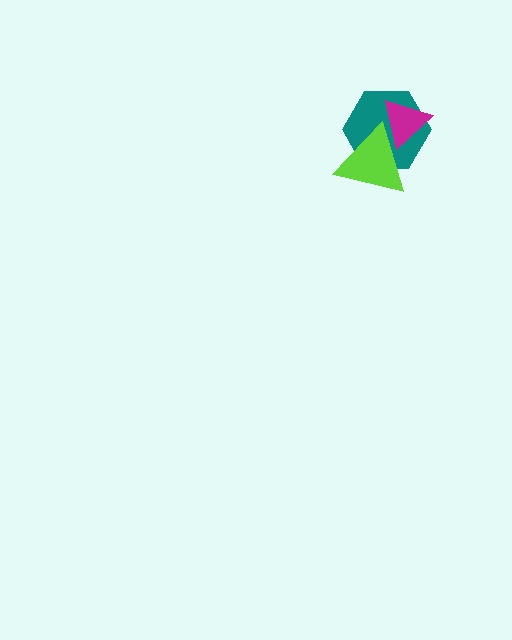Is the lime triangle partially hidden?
Yes, it is partially covered by another shape.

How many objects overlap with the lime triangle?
2 objects overlap with the lime triangle.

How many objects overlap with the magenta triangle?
2 objects overlap with the magenta triangle.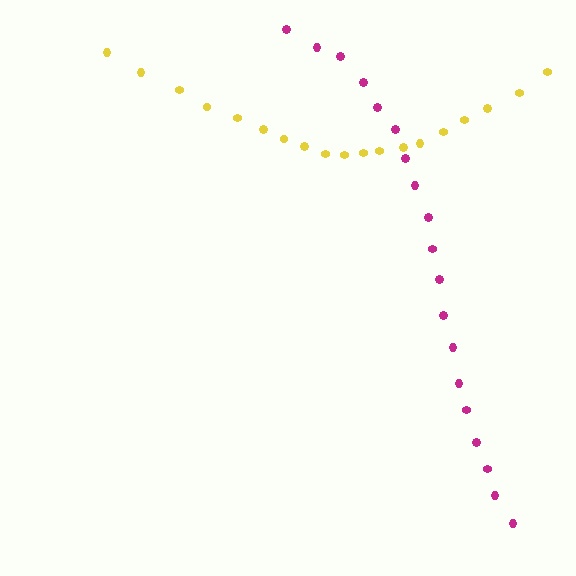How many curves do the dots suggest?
There are 2 distinct paths.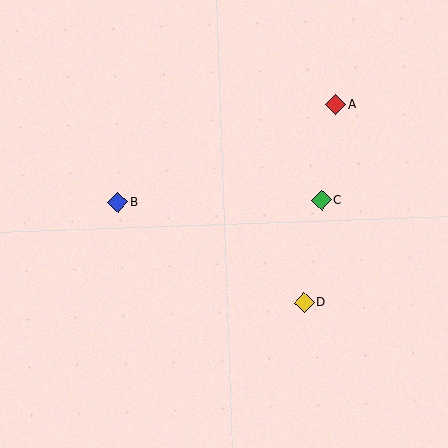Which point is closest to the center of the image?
Point C at (322, 200) is closest to the center.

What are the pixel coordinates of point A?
Point A is at (336, 105).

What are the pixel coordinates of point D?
Point D is at (304, 303).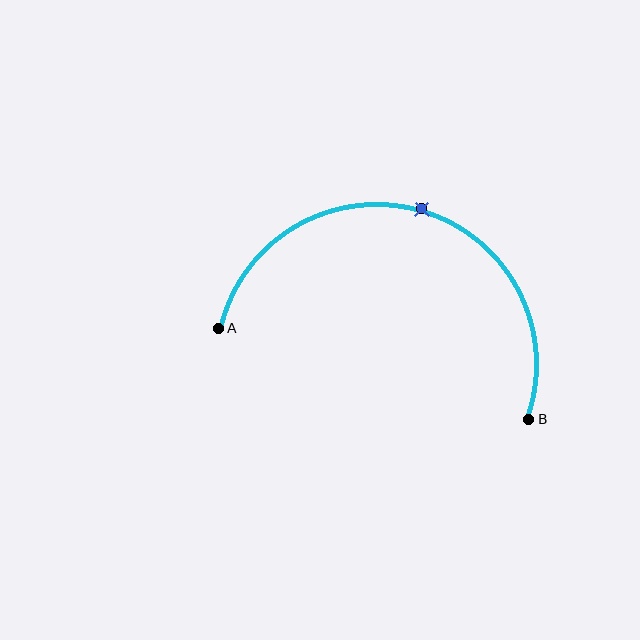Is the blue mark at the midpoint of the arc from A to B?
Yes. The blue mark lies on the arc at equal arc-length from both A and B — it is the arc midpoint.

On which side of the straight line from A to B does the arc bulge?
The arc bulges above the straight line connecting A and B.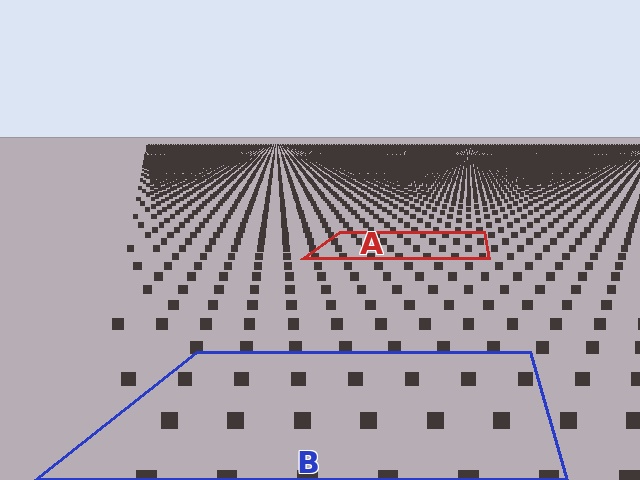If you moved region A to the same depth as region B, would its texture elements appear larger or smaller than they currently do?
They would appear larger. At a closer depth, the same texture elements are projected at a bigger on-screen size.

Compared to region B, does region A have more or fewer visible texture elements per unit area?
Region A has more texture elements per unit area — they are packed more densely because it is farther away.